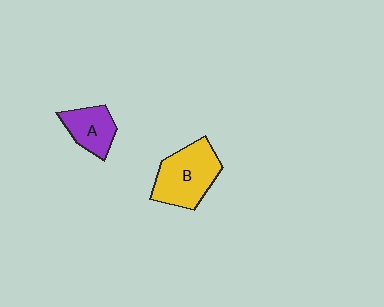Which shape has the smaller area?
Shape A (purple).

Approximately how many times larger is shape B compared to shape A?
Approximately 1.6 times.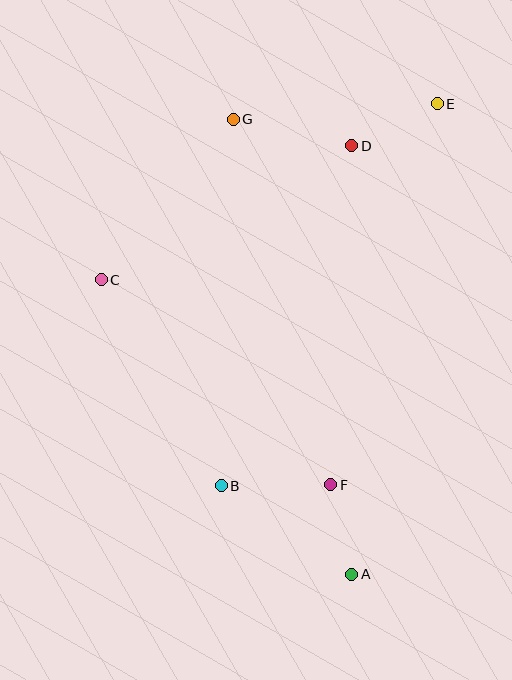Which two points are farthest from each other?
Points A and E are farthest from each other.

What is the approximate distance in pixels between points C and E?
The distance between C and E is approximately 379 pixels.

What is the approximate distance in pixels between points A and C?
The distance between A and C is approximately 386 pixels.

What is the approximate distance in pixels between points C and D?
The distance between C and D is approximately 284 pixels.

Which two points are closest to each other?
Points A and F are closest to each other.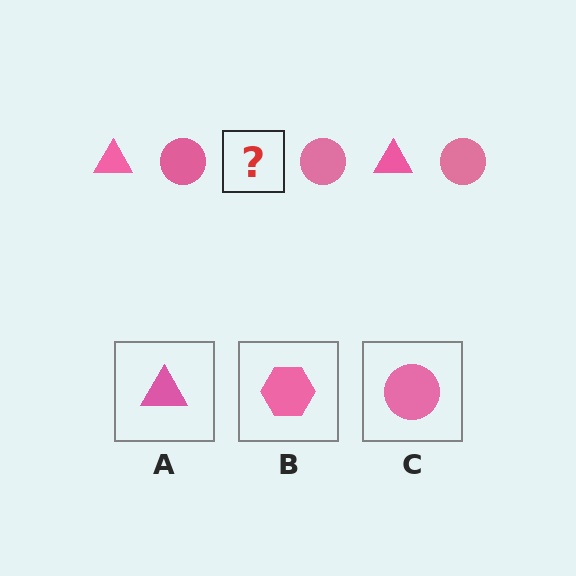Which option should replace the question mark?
Option A.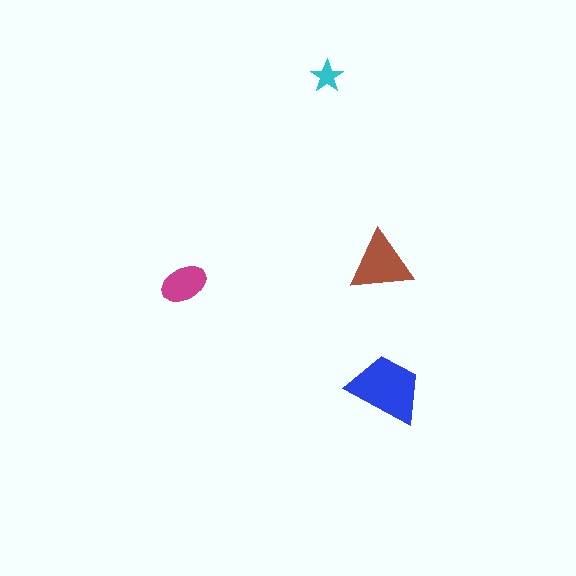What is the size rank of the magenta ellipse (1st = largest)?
3rd.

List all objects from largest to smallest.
The blue trapezoid, the brown triangle, the magenta ellipse, the cyan star.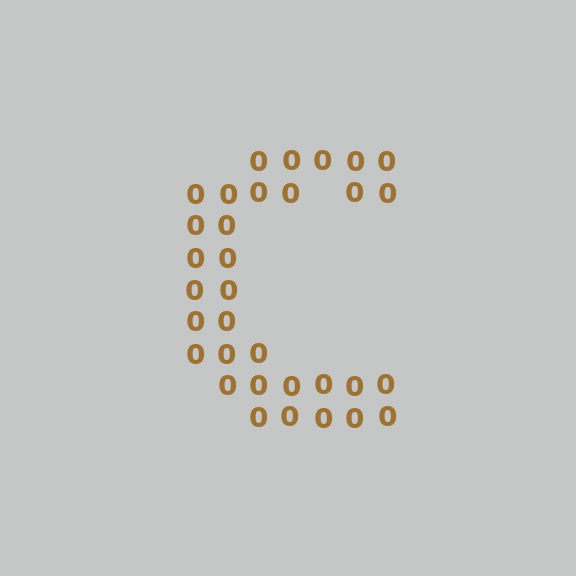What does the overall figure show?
The overall figure shows the letter C.